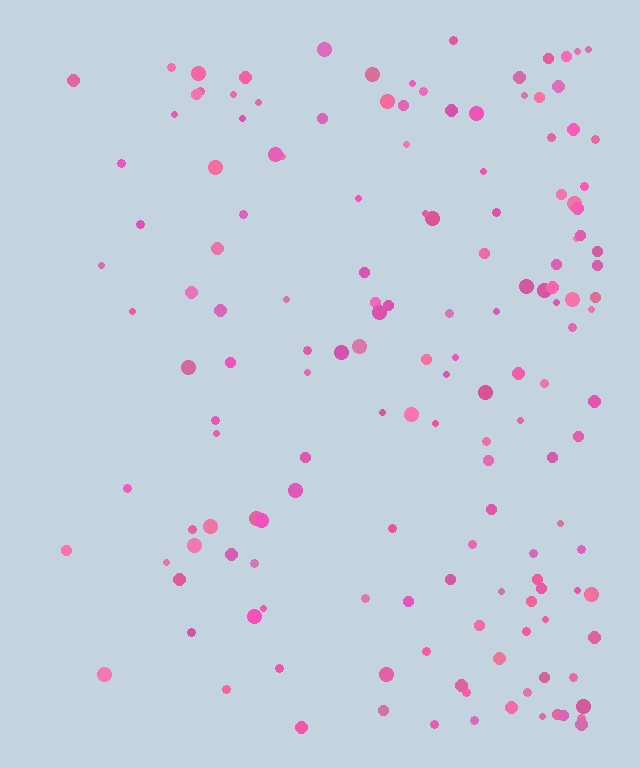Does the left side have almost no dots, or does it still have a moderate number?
Still a moderate number, just noticeably fewer than the right.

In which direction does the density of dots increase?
From left to right, with the right side densest.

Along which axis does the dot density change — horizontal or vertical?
Horizontal.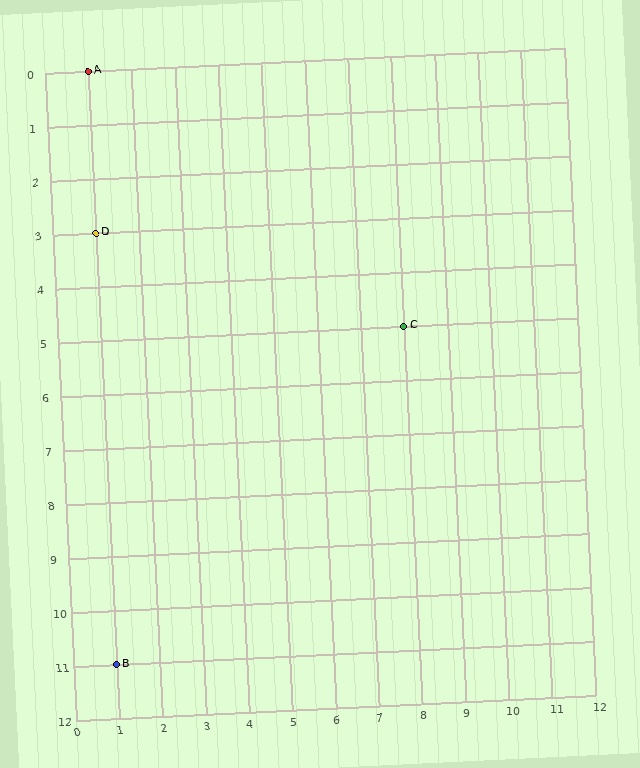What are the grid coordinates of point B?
Point B is at grid coordinates (1, 11).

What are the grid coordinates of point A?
Point A is at grid coordinates (1, 0).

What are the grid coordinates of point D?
Point D is at grid coordinates (1, 3).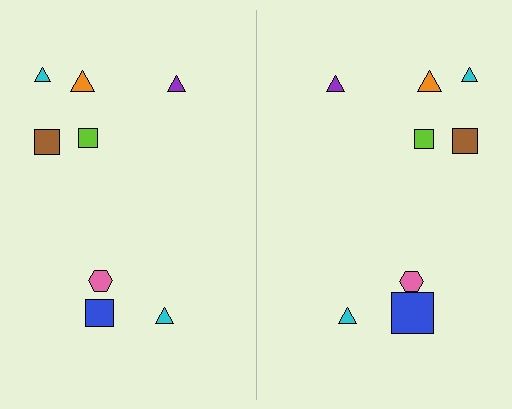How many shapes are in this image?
There are 16 shapes in this image.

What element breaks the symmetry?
The blue square on the right side has a different size than its mirror counterpart.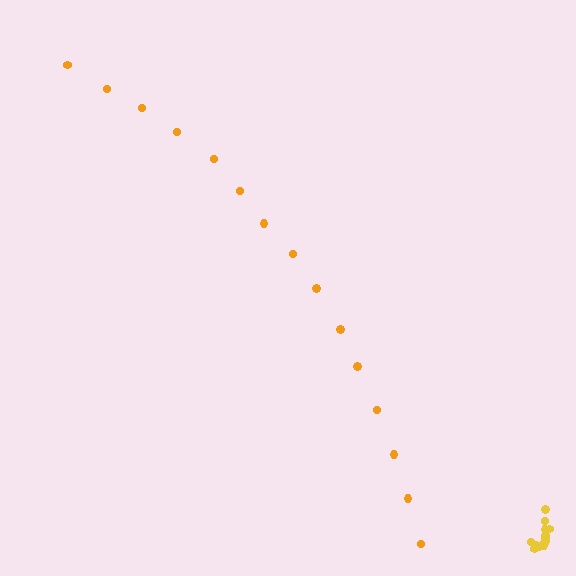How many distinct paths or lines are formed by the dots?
There are 2 distinct paths.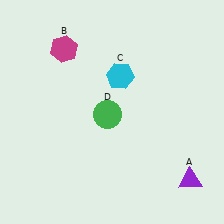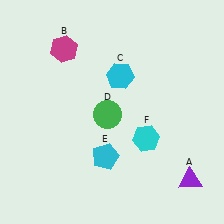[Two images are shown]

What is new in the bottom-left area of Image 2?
A cyan pentagon (E) was added in the bottom-left area of Image 2.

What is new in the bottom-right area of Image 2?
A cyan hexagon (F) was added in the bottom-right area of Image 2.